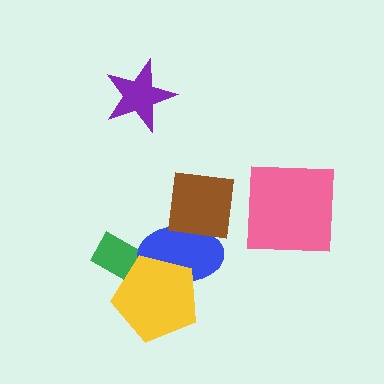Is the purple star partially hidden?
No, no other shape covers it.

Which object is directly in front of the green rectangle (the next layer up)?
The blue ellipse is directly in front of the green rectangle.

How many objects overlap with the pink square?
0 objects overlap with the pink square.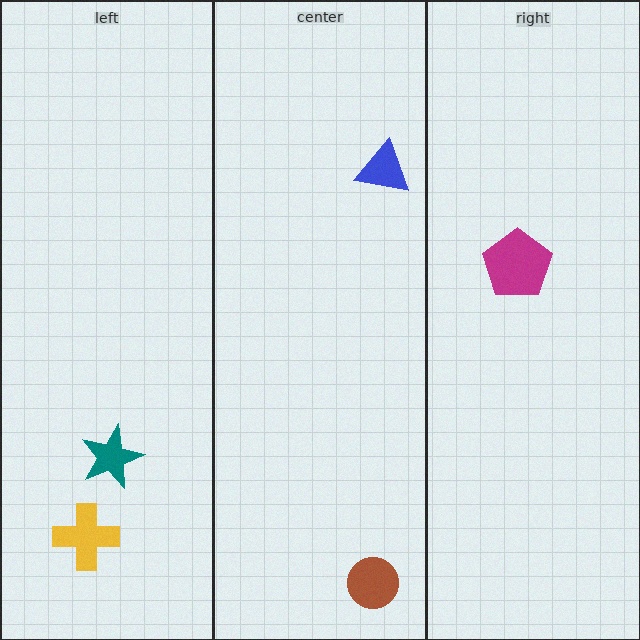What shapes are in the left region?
The yellow cross, the teal star.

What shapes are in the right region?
The magenta pentagon.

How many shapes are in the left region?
2.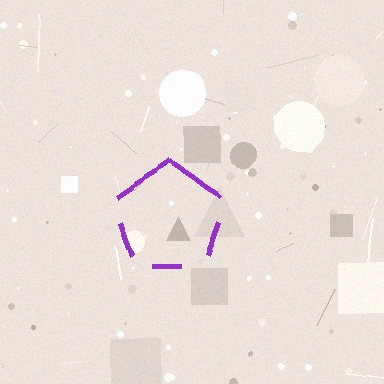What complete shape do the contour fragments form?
The contour fragments form a pentagon.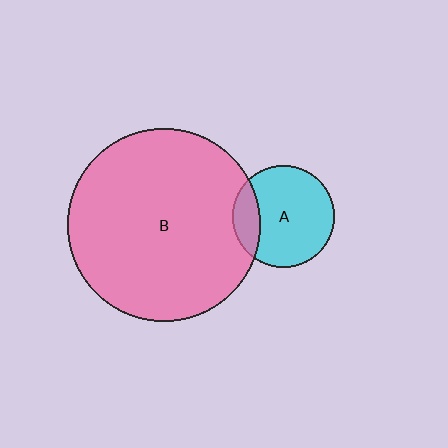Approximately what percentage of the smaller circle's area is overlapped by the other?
Approximately 20%.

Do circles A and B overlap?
Yes.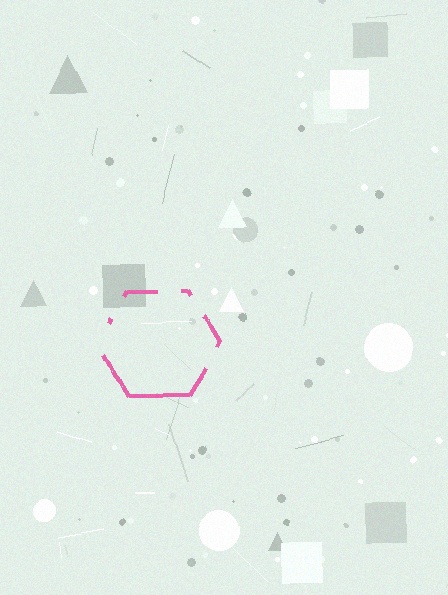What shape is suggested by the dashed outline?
The dashed outline suggests a hexagon.